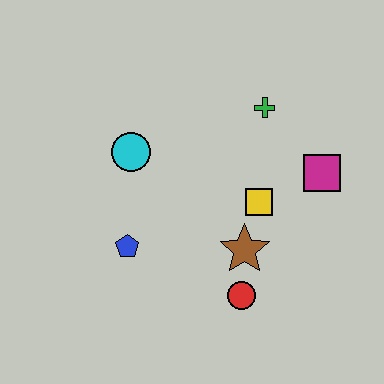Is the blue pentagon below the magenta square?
Yes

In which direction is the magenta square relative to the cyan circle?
The magenta square is to the right of the cyan circle.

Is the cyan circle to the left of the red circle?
Yes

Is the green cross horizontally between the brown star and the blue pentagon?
No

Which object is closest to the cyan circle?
The blue pentagon is closest to the cyan circle.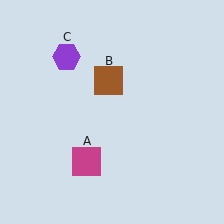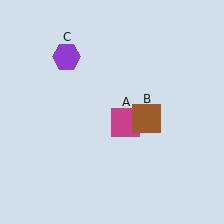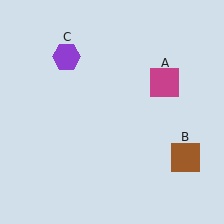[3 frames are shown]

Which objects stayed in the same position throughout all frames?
Purple hexagon (object C) remained stationary.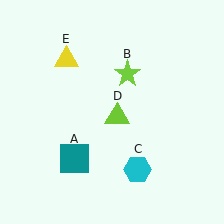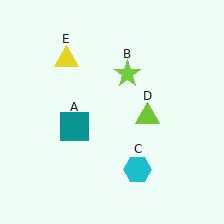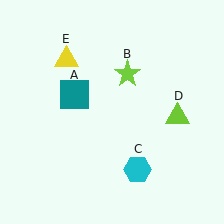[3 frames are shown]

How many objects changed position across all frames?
2 objects changed position: teal square (object A), lime triangle (object D).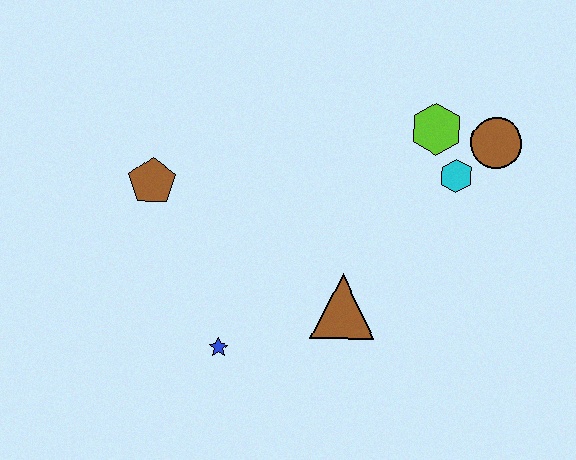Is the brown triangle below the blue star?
No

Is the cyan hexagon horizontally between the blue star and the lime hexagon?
No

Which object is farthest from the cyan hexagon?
The brown pentagon is farthest from the cyan hexagon.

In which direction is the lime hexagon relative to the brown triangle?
The lime hexagon is above the brown triangle.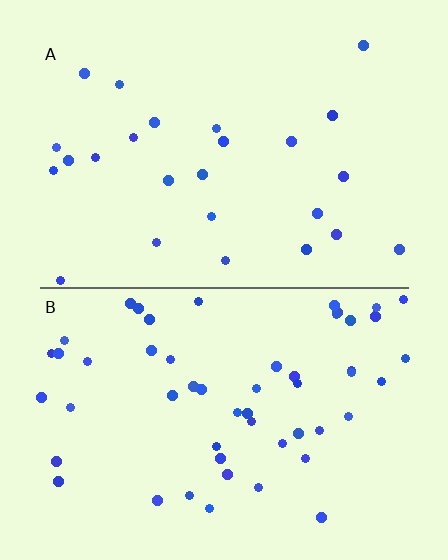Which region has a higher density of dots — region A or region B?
B (the bottom).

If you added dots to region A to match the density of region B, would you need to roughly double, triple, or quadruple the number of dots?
Approximately double.